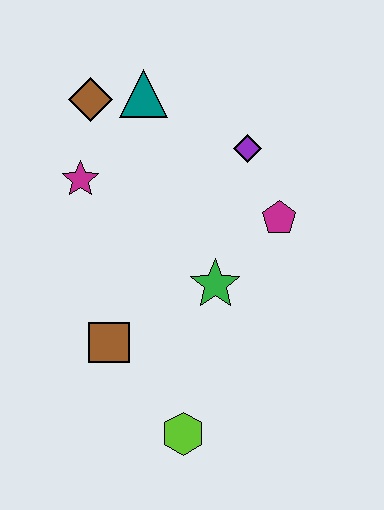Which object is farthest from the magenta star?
The lime hexagon is farthest from the magenta star.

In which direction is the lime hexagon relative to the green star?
The lime hexagon is below the green star.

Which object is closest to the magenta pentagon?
The purple diamond is closest to the magenta pentagon.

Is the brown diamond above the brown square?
Yes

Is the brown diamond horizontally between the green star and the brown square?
No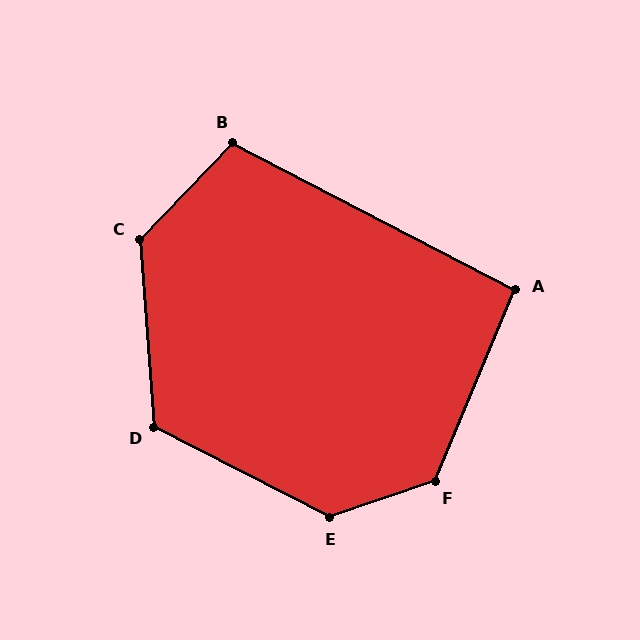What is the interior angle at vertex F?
Approximately 132 degrees (obtuse).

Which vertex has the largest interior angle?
E, at approximately 134 degrees.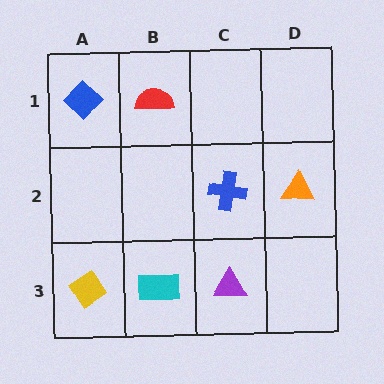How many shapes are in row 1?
2 shapes.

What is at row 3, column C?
A purple triangle.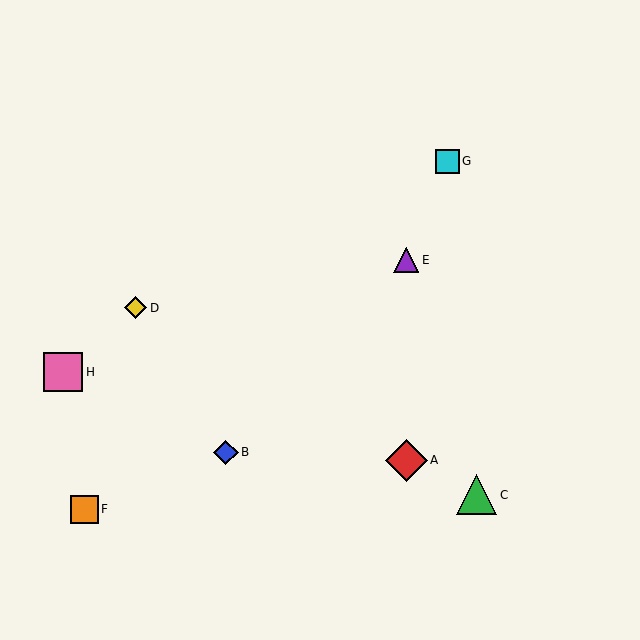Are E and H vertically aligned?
No, E is at x≈406 and H is at x≈63.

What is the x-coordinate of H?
Object H is at x≈63.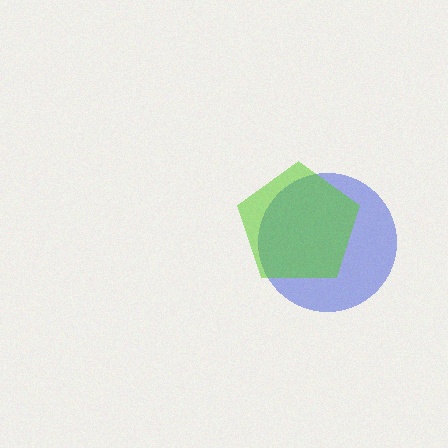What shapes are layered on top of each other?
The layered shapes are: a blue circle, a lime pentagon.